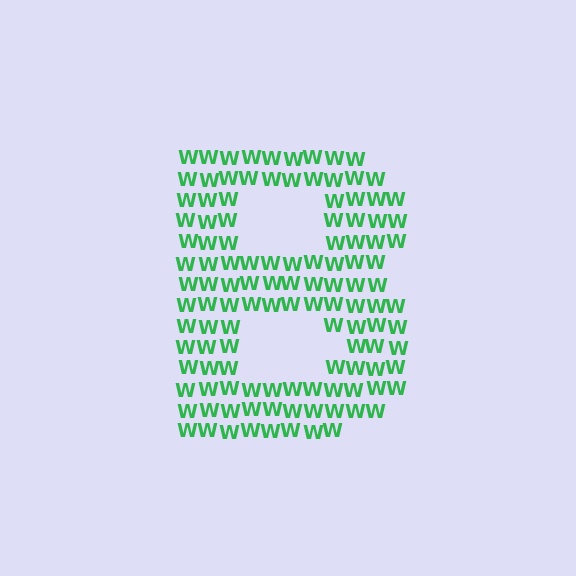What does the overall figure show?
The overall figure shows the letter B.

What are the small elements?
The small elements are letter W's.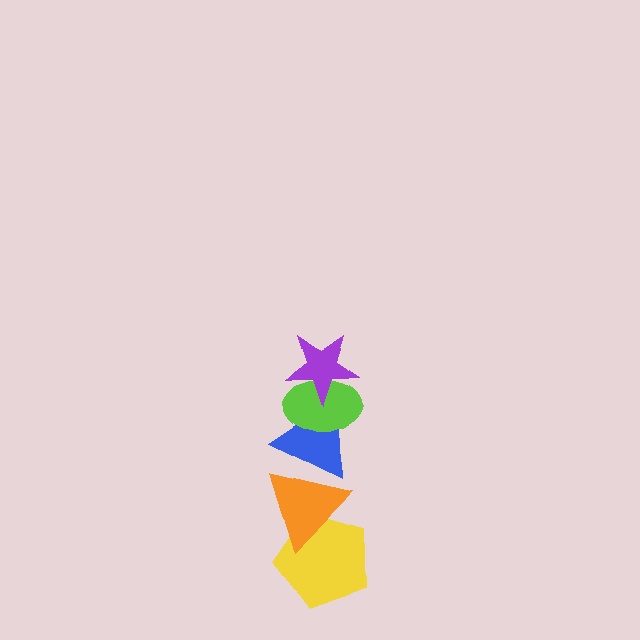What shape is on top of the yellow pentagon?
The orange triangle is on top of the yellow pentagon.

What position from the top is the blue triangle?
The blue triangle is 3rd from the top.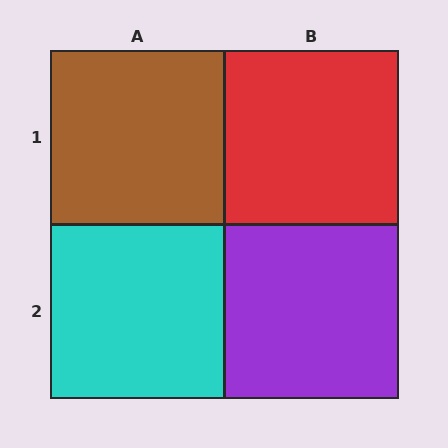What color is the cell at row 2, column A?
Cyan.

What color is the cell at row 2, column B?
Purple.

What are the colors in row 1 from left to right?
Brown, red.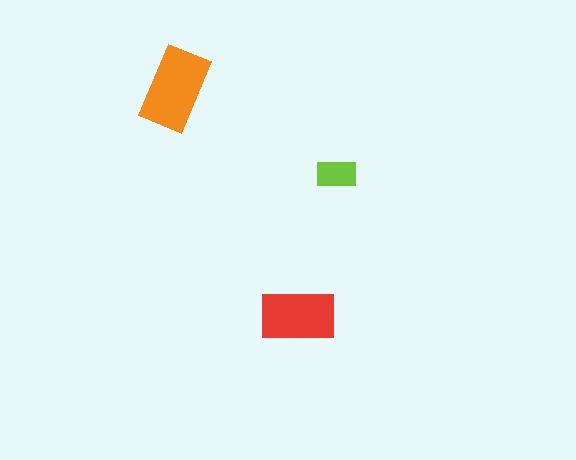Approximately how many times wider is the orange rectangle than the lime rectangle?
About 2 times wider.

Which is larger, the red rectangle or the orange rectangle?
The orange one.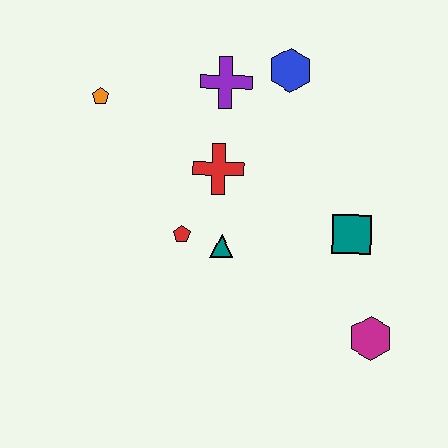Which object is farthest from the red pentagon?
The magenta hexagon is farthest from the red pentagon.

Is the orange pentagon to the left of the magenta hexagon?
Yes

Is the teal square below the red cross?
Yes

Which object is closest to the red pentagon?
The teal triangle is closest to the red pentagon.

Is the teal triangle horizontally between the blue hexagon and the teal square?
No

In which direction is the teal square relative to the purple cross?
The teal square is below the purple cross.